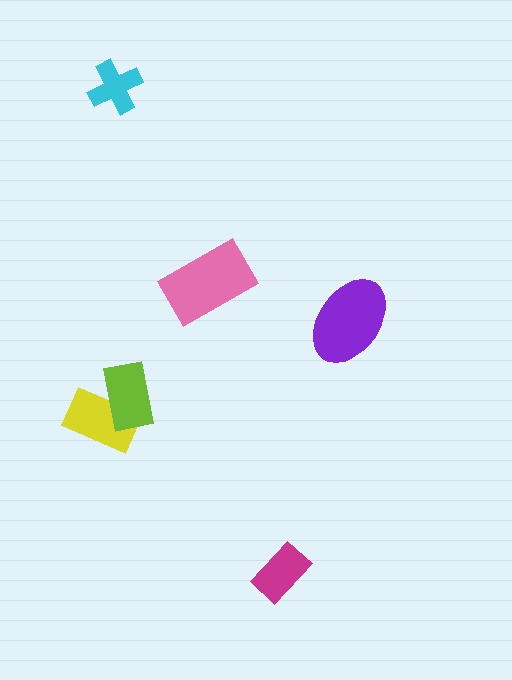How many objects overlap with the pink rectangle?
0 objects overlap with the pink rectangle.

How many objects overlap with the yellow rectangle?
1 object overlaps with the yellow rectangle.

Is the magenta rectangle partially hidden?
No, no other shape covers it.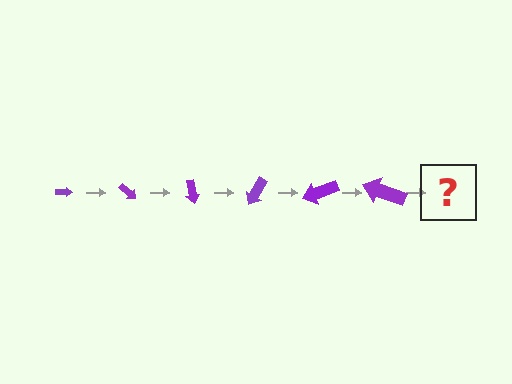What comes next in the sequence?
The next element should be an arrow, larger than the previous one and rotated 240 degrees from the start.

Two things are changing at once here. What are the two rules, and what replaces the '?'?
The two rules are that the arrow grows larger each step and it rotates 40 degrees each step. The '?' should be an arrow, larger than the previous one and rotated 240 degrees from the start.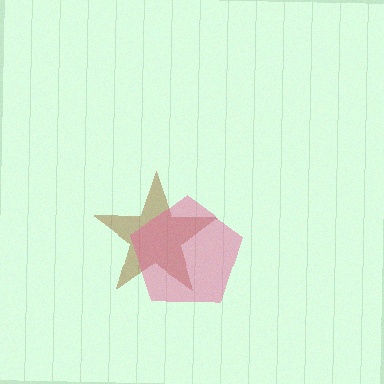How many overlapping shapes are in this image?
There are 2 overlapping shapes in the image.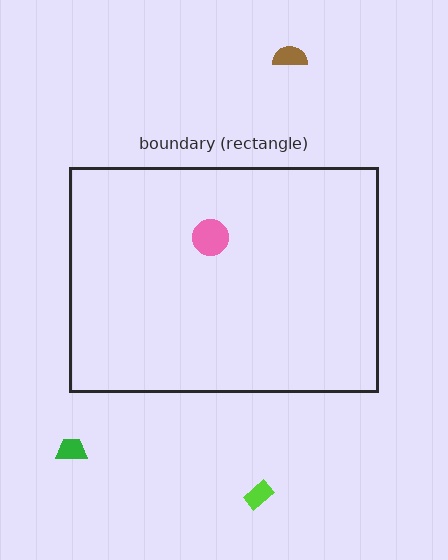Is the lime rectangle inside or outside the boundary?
Outside.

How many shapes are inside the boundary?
1 inside, 3 outside.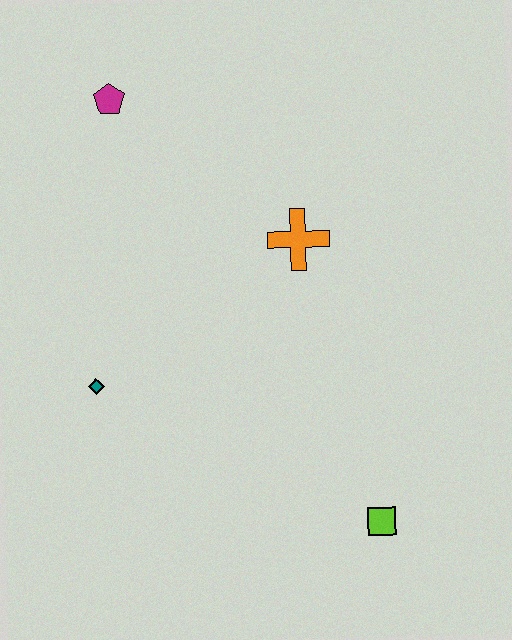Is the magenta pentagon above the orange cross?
Yes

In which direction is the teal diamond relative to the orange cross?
The teal diamond is to the left of the orange cross.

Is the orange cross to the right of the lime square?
No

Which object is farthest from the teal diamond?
The lime square is farthest from the teal diamond.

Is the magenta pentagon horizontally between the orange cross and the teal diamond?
Yes